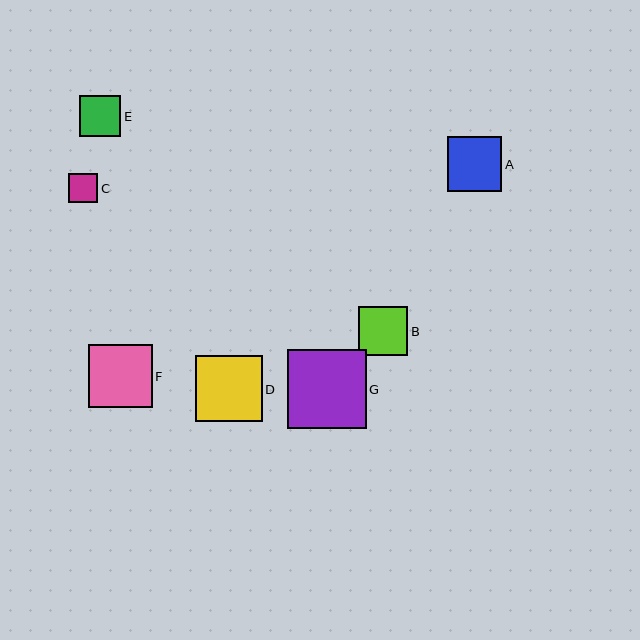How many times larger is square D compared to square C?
Square D is approximately 2.3 times the size of square C.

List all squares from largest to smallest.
From largest to smallest: G, D, F, A, B, E, C.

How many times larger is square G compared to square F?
Square G is approximately 1.2 times the size of square F.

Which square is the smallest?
Square C is the smallest with a size of approximately 29 pixels.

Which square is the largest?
Square G is the largest with a size of approximately 79 pixels.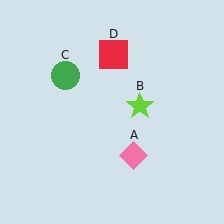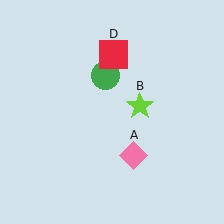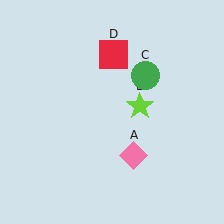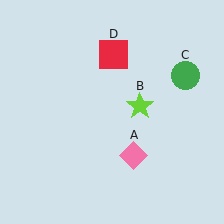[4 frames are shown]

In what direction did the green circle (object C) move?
The green circle (object C) moved right.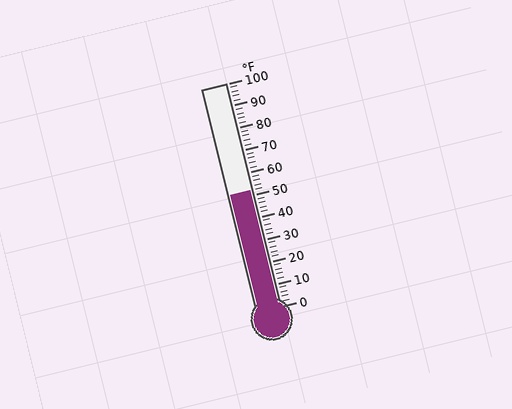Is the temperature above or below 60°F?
The temperature is below 60°F.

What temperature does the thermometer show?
The thermometer shows approximately 52°F.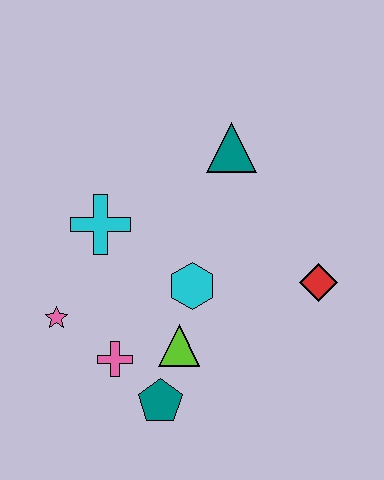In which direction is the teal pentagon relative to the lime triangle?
The teal pentagon is below the lime triangle.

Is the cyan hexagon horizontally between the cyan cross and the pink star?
No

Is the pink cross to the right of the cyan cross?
Yes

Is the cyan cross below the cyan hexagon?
No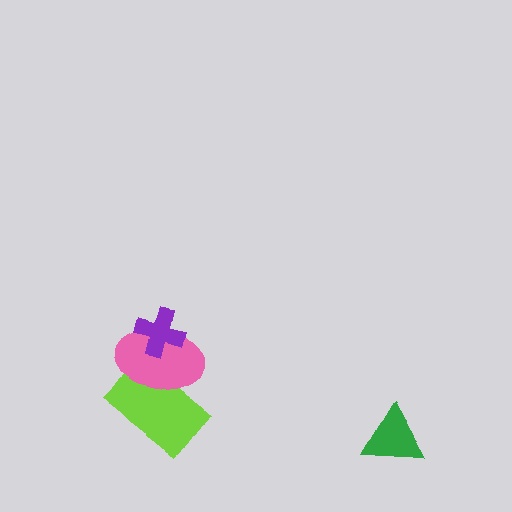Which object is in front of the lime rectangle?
The pink ellipse is in front of the lime rectangle.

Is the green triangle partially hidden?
No, no other shape covers it.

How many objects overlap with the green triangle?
0 objects overlap with the green triangle.